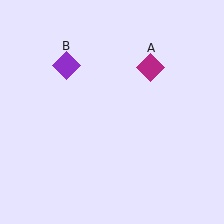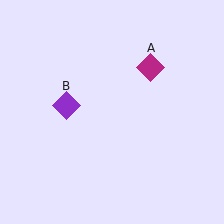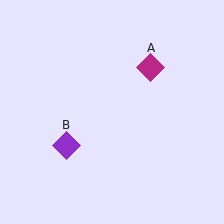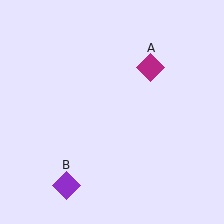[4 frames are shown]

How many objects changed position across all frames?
1 object changed position: purple diamond (object B).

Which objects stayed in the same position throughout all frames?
Magenta diamond (object A) remained stationary.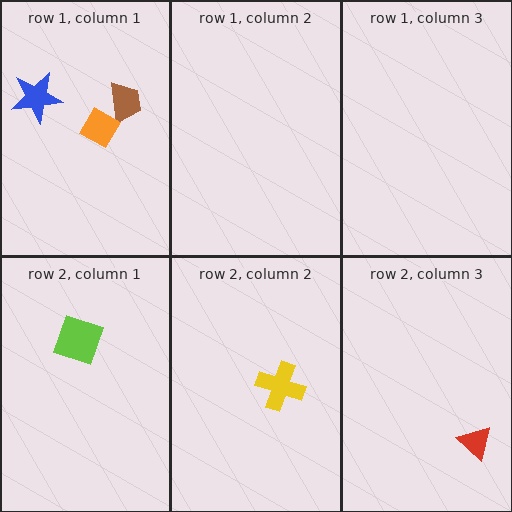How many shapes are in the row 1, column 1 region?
3.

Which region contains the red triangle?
The row 2, column 3 region.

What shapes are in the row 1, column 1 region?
The blue star, the brown trapezoid, the orange diamond.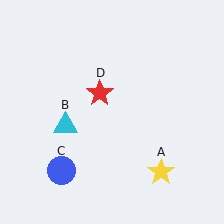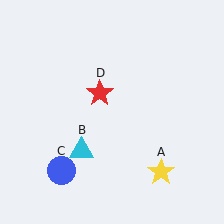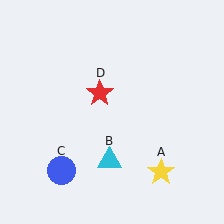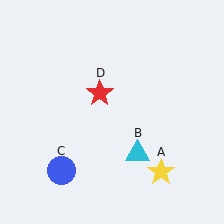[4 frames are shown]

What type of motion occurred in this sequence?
The cyan triangle (object B) rotated counterclockwise around the center of the scene.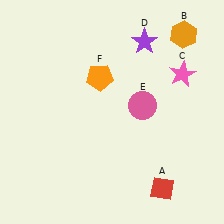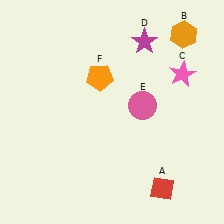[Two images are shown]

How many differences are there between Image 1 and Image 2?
There is 1 difference between the two images.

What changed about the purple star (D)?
In Image 1, D is purple. In Image 2, it changed to magenta.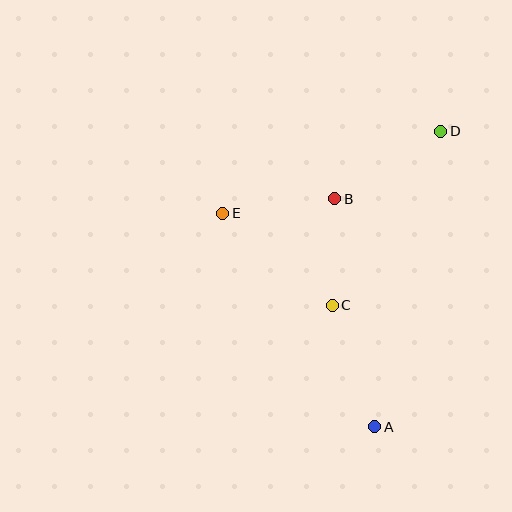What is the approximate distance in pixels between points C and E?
The distance between C and E is approximately 143 pixels.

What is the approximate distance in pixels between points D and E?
The distance between D and E is approximately 233 pixels.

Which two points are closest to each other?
Points B and C are closest to each other.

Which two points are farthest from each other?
Points A and D are farthest from each other.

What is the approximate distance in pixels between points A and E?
The distance between A and E is approximately 262 pixels.